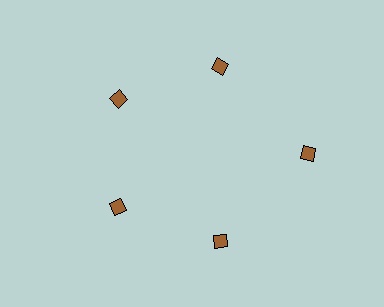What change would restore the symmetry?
The symmetry would be restored by moving it inward, back onto the ring so that all 5 diamonds sit at equal angles and equal distance from the center.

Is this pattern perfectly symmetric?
No. The 5 brown diamonds are arranged in a ring, but one element near the 3 o'clock position is pushed outward from the center, breaking the 5-fold rotational symmetry.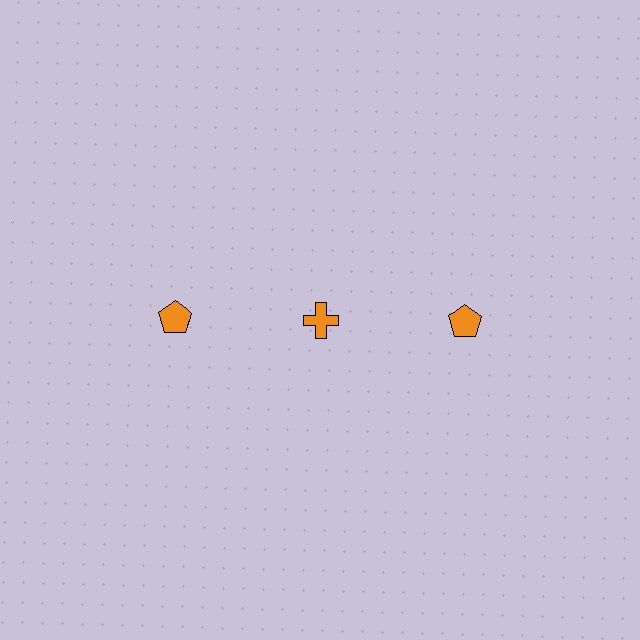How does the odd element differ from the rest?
It has a different shape: cross instead of pentagon.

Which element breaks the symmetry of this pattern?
The orange cross in the top row, second from left column breaks the symmetry. All other shapes are orange pentagons.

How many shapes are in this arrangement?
There are 3 shapes arranged in a grid pattern.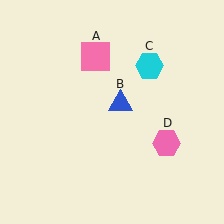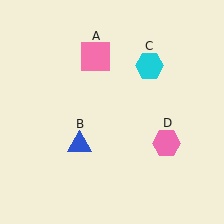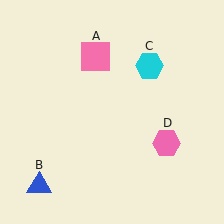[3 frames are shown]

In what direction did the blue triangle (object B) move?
The blue triangle (object B) moved down and to the left.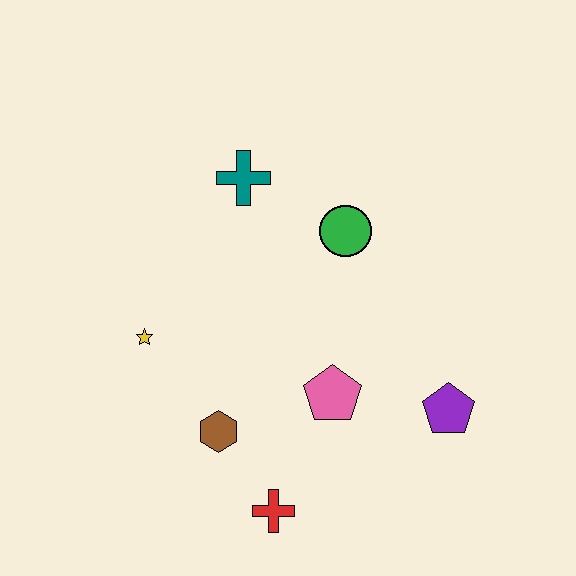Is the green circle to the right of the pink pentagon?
Yes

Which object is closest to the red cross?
The brown hexagon is closest to the red cross.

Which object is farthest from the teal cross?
The red cross is farthest from the teal cross.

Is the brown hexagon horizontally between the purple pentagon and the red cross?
No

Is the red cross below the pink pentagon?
Yes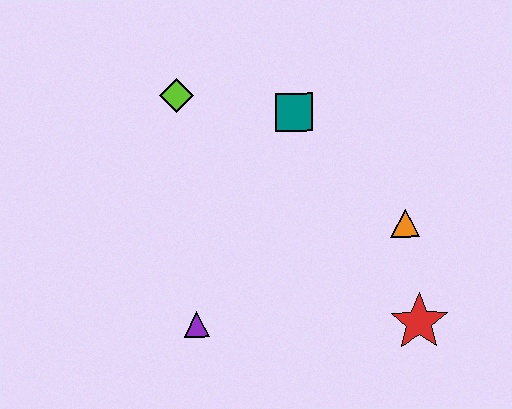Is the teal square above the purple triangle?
Yes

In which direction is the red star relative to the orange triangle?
The red star is below the orange triangle.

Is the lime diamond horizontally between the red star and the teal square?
No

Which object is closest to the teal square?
The lime diamond is closest to the teal square.